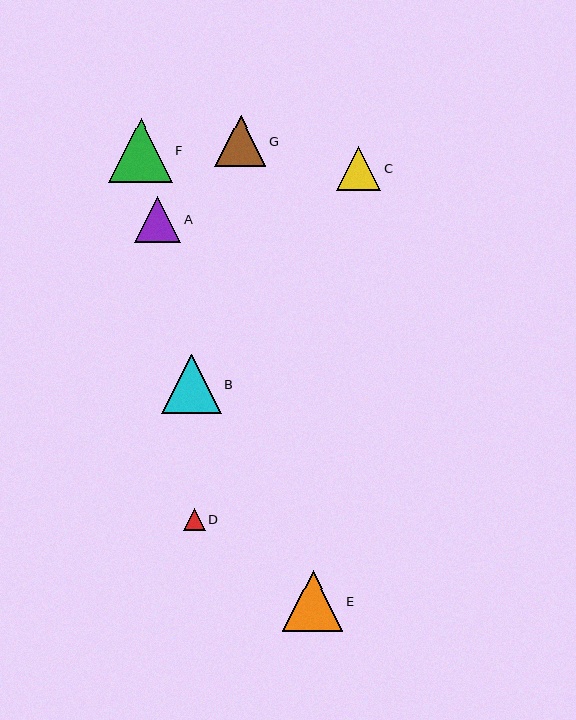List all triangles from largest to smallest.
From largest to smallest: F, E, B, G, A, C, D.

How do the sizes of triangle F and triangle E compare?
Triangle F and triangle E are approximately the same size.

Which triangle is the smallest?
Triangle D is the smallest with a size of approximately 22 pixels.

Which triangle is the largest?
Triangle F is the largest with a size of approximately 64 pixels.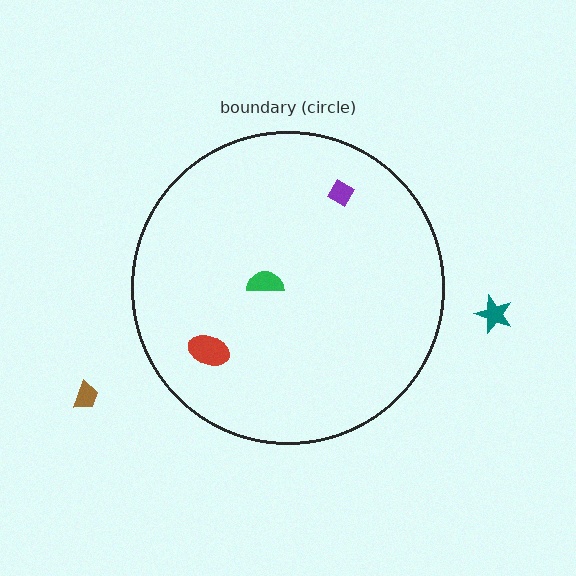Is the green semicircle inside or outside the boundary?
Inside.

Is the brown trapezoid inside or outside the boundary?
Outside.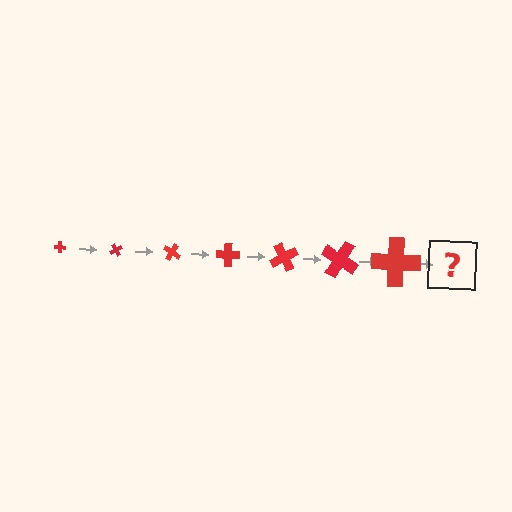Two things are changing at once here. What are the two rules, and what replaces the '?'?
The two rules are that the cross grows larger each step and it rotates 60 degrees each step. The '?' should be a cross, larger than the previous one and rotated 420 degrees from the start.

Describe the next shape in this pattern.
It should be a cross, larger than the previous one and rotated 420 degrees from the start.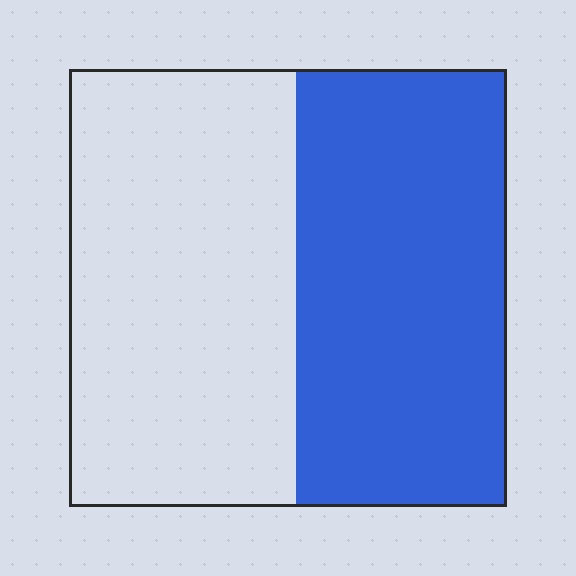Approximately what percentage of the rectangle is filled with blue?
Approximately 50%.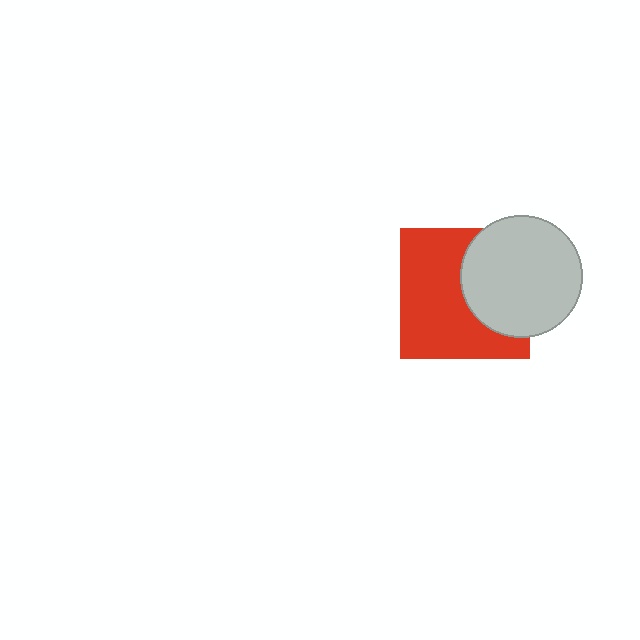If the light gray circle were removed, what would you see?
You would see the complete red square.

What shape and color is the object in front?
The object in front is a light gray circle.